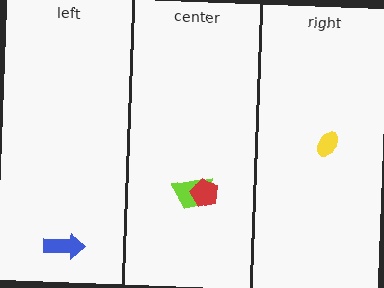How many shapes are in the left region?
1.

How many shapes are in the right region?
1.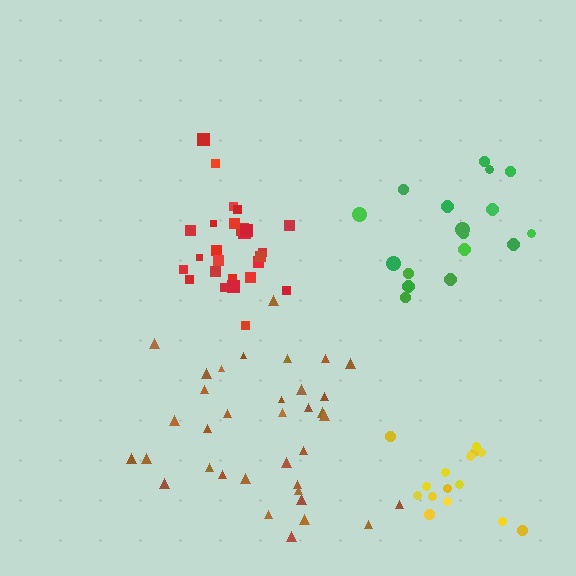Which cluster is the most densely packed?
Red.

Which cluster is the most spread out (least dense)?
Green.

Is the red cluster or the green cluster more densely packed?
Red.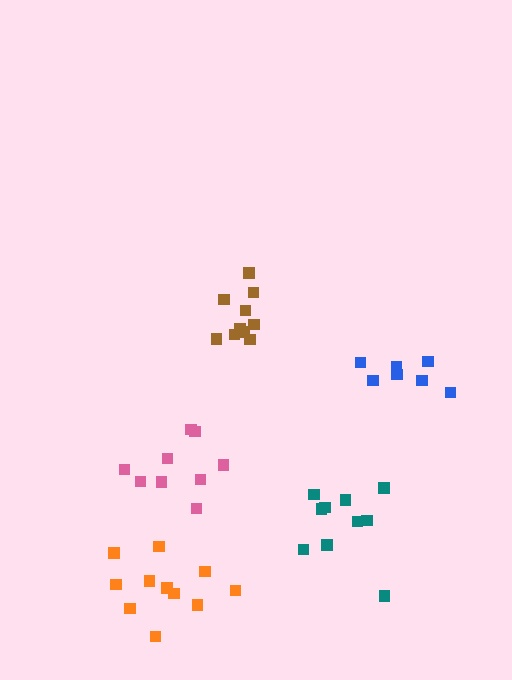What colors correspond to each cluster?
The clusters are colored: brown, teal, orange, pink, blue.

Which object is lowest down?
The orange cluster is bottommost.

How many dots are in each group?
Group 1: 10 dots, Group 2: 10 dots, Group 3: 11 dots, Group 4: 9 dots, Group 5: 7 dots (47 total).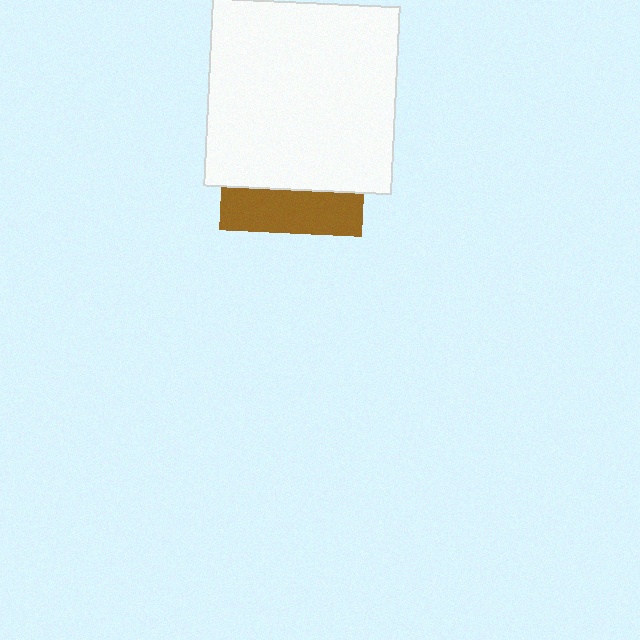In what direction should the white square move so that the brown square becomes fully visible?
The white square should move up. That is the shortest direction to clear the overlap and leave the brown square fully visible.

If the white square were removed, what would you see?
You would see the complete brown square.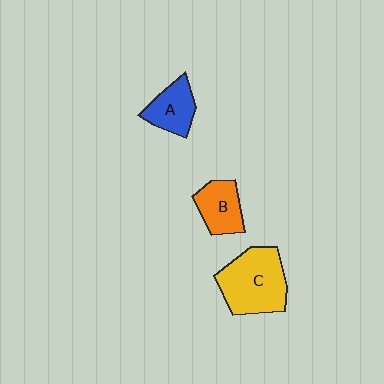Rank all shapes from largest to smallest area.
From largest to smallest: C (yellow), B (orange), A (blue).